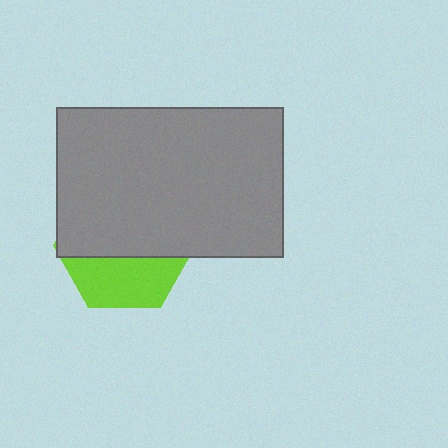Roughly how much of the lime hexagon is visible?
A small part of it is visible (roughly 38%).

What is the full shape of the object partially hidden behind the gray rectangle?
The partially hidden object is a lime hexagon.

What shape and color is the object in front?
The object in front is a gray rectangle.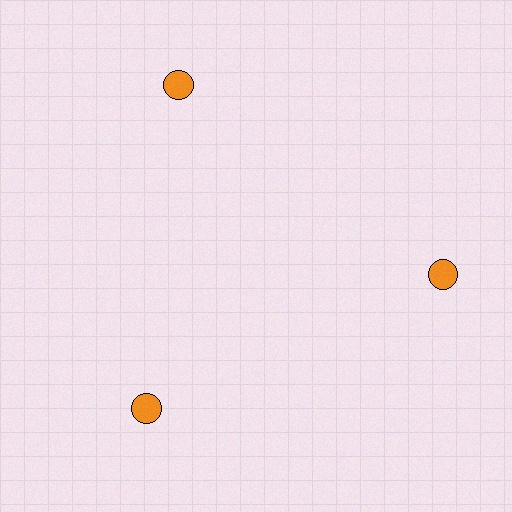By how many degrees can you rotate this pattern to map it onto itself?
The pattern maps onto itself every 120 degrees of rotation.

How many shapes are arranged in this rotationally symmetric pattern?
There are 3 shapes, arranged in 3 groups of 1.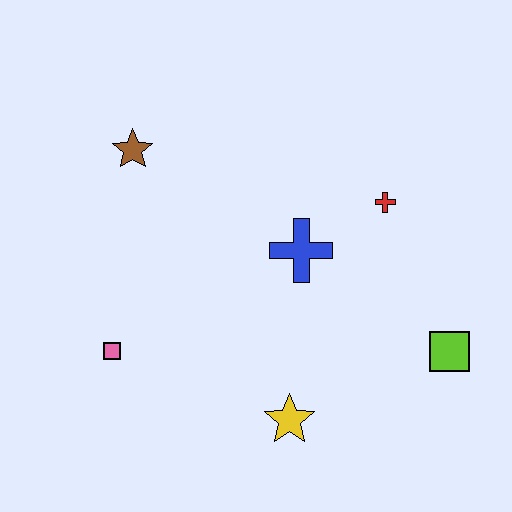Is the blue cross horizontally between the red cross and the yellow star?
Yes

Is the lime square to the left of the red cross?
No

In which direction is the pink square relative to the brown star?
The pink square is below the brown star.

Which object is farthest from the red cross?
The pink square is farthest from the red cross.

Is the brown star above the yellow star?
Yes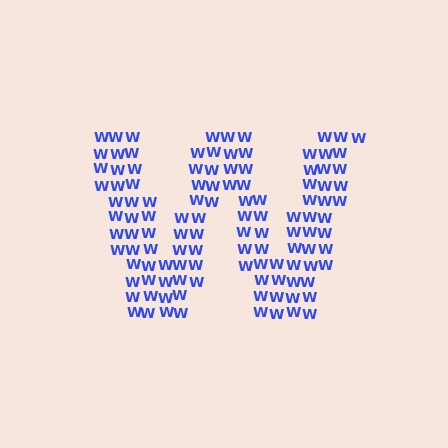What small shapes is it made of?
It is made of small letter W's.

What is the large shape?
The large shape is the letter W.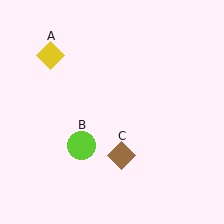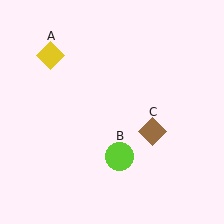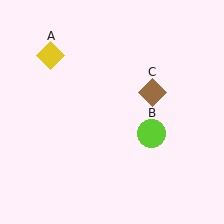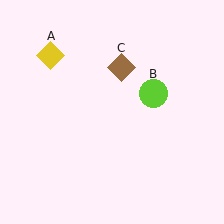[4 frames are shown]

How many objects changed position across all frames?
2 objects changed position: lime circle (object B), brown diamond (object C).